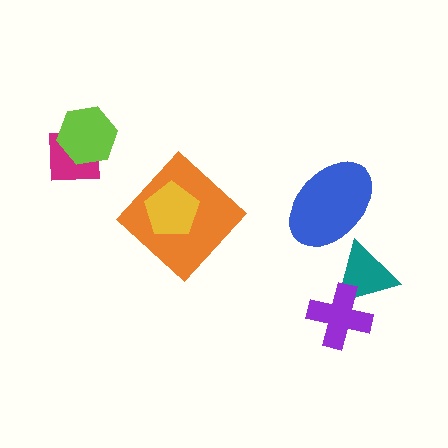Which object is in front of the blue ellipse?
The teal triangle is in front of the blue ellipse.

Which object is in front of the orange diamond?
The yellow pentagon is in front of the orange diamond.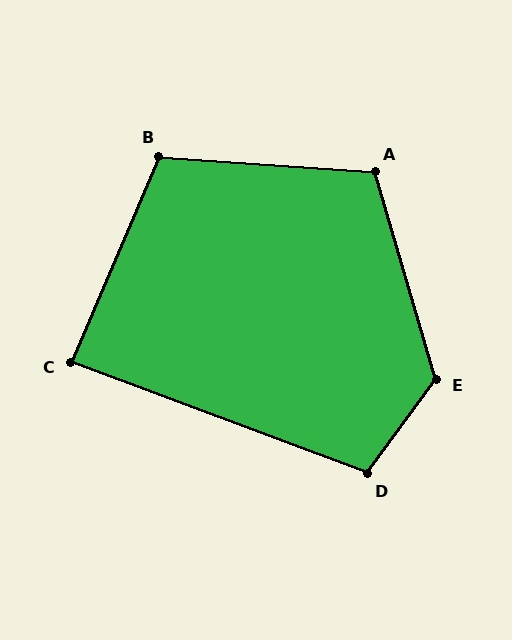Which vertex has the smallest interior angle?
C, at approximately 87 degrees.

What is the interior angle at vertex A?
Approximately 111 degrees (obtuse).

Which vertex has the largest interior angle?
E, at approximately 127 degrees.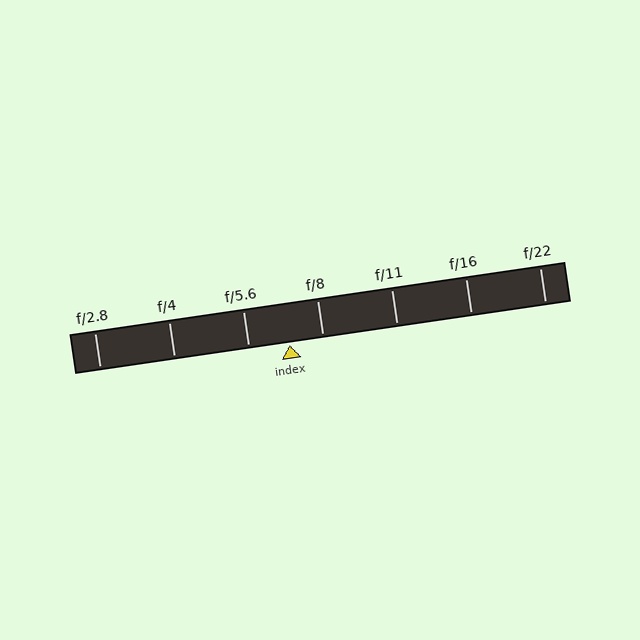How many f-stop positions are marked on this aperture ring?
There are 7 f-stop positions marked.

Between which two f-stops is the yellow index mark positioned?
The index mark is between f/5.6 and f/8.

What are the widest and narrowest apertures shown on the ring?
The widest aperture shown is f/2.8 and the narrowest is f/22.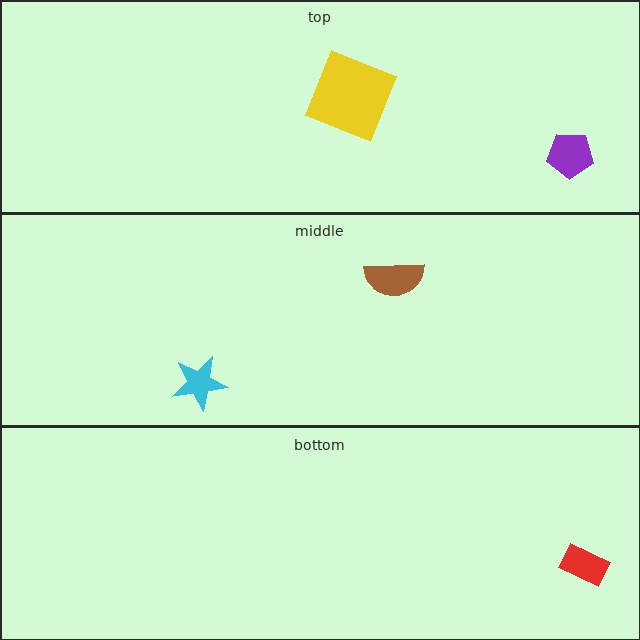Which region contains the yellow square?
The top region.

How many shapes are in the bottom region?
1.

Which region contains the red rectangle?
The bottom region.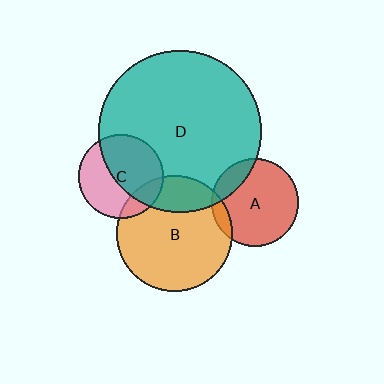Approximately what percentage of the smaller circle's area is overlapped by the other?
Approximately 15%.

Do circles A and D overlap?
Yes.